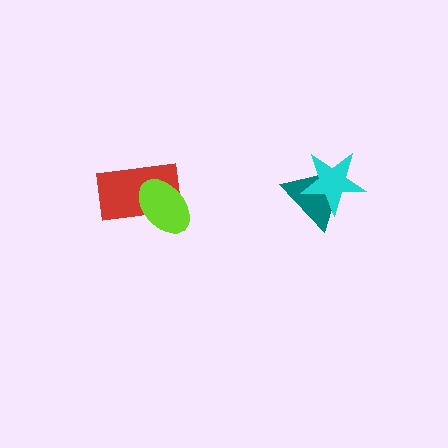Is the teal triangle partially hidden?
Yes, it is partially covered by another shape.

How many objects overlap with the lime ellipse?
1 object overlaps with the lime ellipse.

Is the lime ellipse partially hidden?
No, no other shape covers it.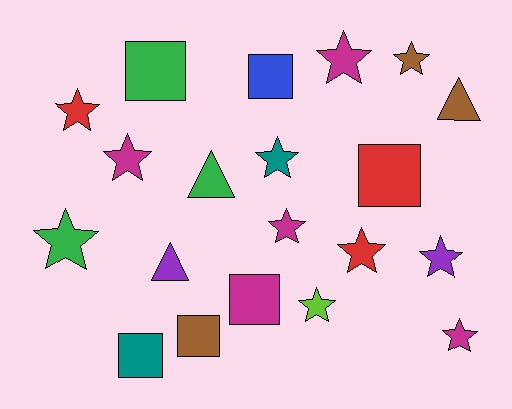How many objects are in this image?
There are 20 objects.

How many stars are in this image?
There are 11 stars.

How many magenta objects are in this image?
There are 5 magenta objects.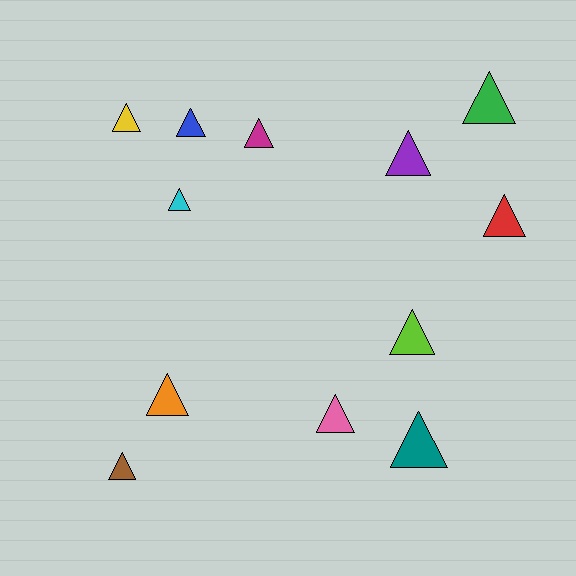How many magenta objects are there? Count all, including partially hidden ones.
There is 1 magenta object.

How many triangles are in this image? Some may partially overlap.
There are 12 triangles.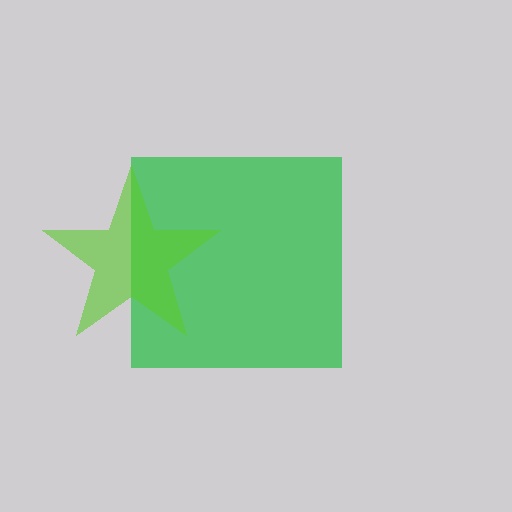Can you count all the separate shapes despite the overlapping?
Yes, there are 2 separate shapes.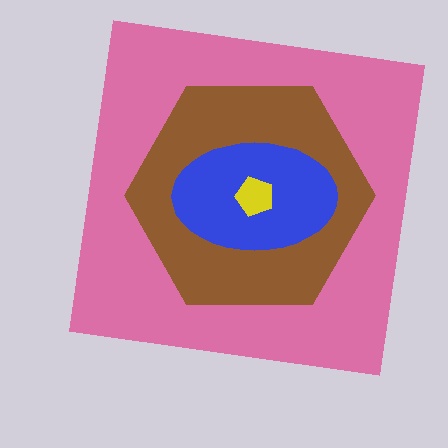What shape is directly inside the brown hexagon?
The blue ellipse.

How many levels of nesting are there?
4.